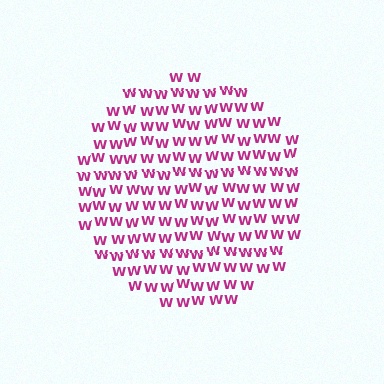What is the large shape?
The large shape is a circle.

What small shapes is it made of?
It is made of small letter W's.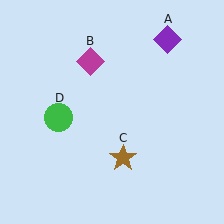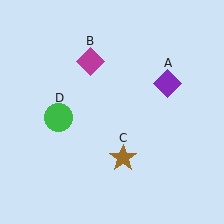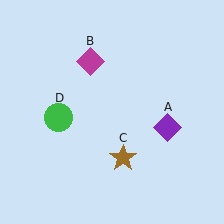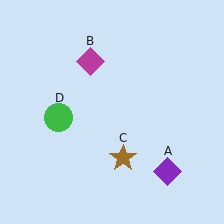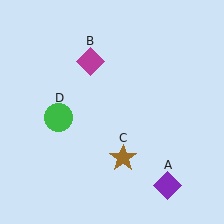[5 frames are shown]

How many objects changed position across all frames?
1 object changed position: purple diamond (object A).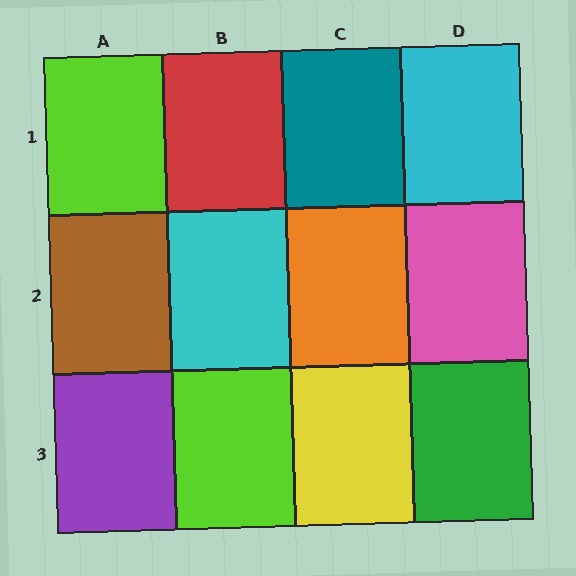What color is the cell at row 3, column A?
Purple.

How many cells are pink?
1 cell is pink.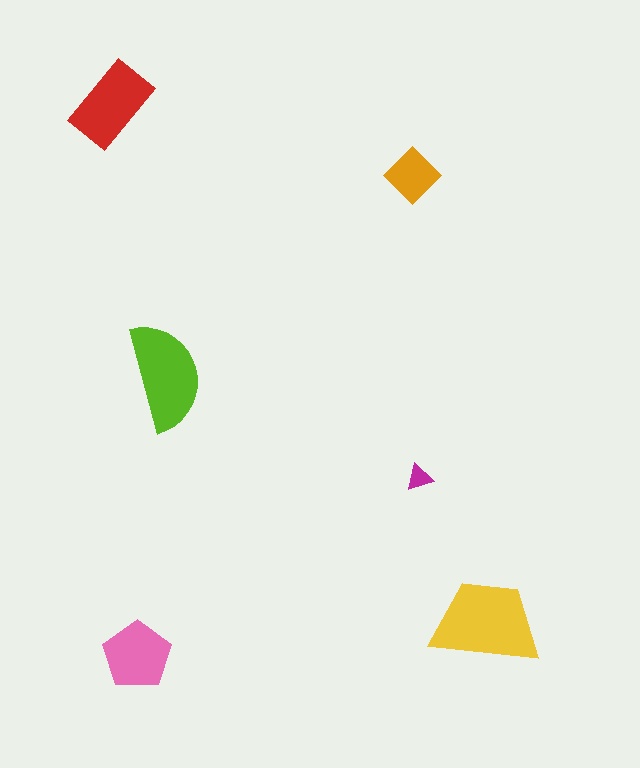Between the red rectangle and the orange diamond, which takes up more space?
The red rectangle.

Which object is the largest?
The yellow trapezoid.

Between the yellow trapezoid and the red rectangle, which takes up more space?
The yellow trapezoid.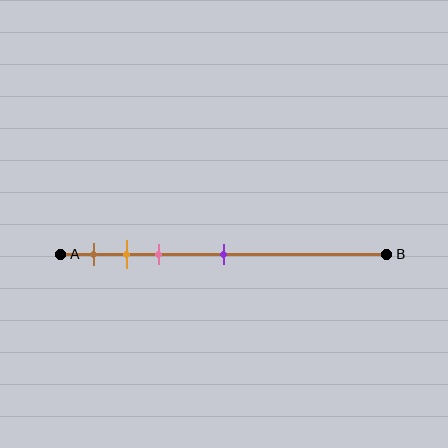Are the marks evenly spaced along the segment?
No, the marks are not evenly spaced.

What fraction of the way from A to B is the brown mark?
The brown mark is approximately 10% (0.1) of the way from A to B.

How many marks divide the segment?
There are 4 marks dividing the segment.